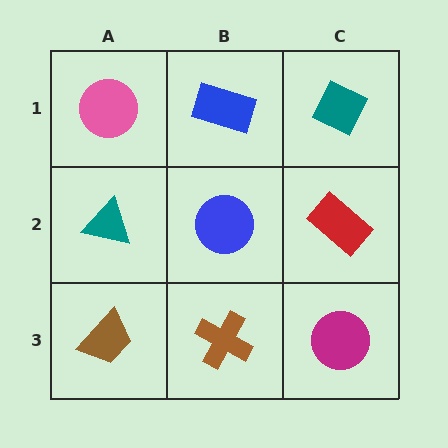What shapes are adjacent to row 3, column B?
A blue circle (row 2, column B), a brown trapezoid (row 3, column A), a magenta circle (row 3, column C).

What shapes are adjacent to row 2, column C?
A teal diamond (row 1, column C), a magenta circle (row 3, column C), a blue circle (row 2, column B).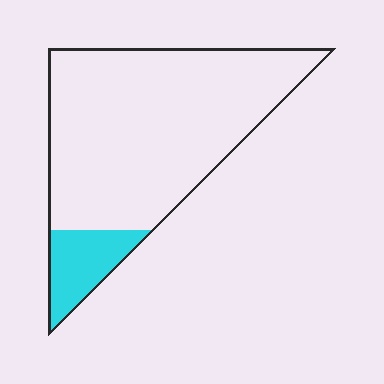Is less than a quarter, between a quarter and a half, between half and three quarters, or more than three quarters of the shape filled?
Less than a quarter.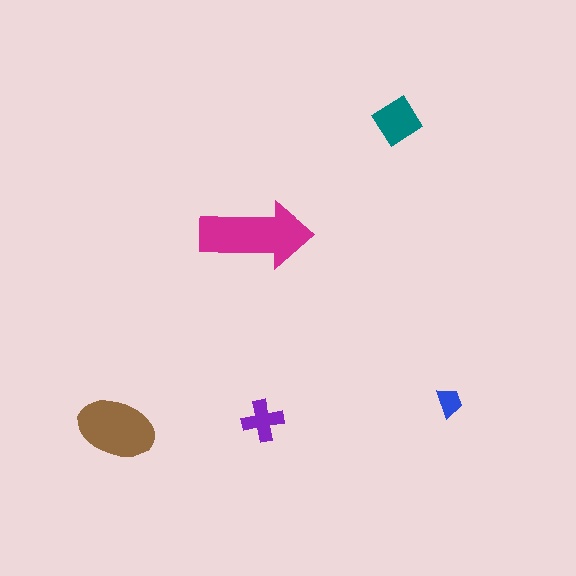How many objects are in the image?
There are 5 objects in the image.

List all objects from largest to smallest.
The magenta arrow, the brown ellipse, the teal diamond, the purple cross, the blue trapezoid.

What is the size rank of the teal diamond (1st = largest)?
3rd.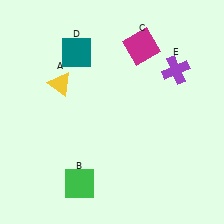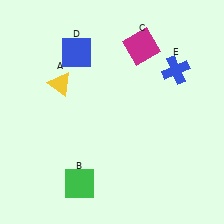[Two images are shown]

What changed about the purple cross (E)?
In Image 1, E is purple. In Image 2, it changed to blue.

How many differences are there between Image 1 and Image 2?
There are 2 differences between the two images.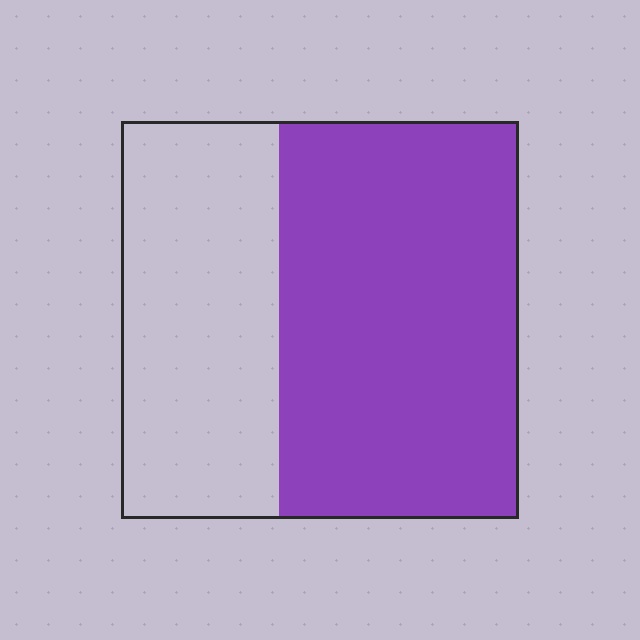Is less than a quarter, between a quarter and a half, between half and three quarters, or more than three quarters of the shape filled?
Between half and three quarters.